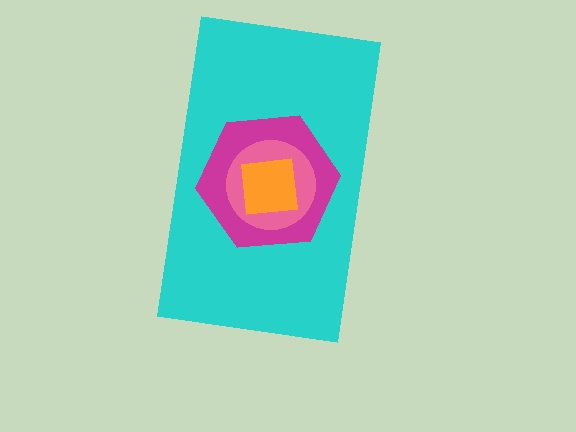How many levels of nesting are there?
4.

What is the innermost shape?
The orange square.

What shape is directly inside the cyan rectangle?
The magenta hexagon.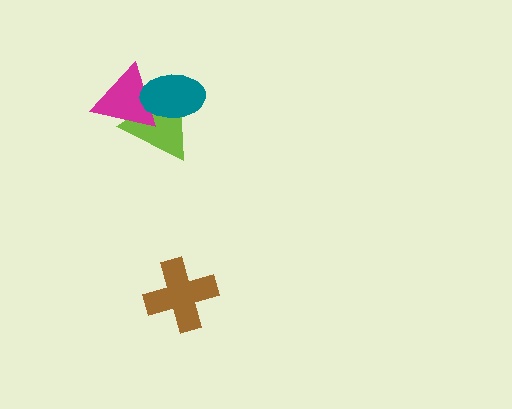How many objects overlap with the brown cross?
0 objects overlap with the brown cross.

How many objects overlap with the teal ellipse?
2 objects overlap with the teal ellipse.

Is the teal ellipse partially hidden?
No, no other shape covers it.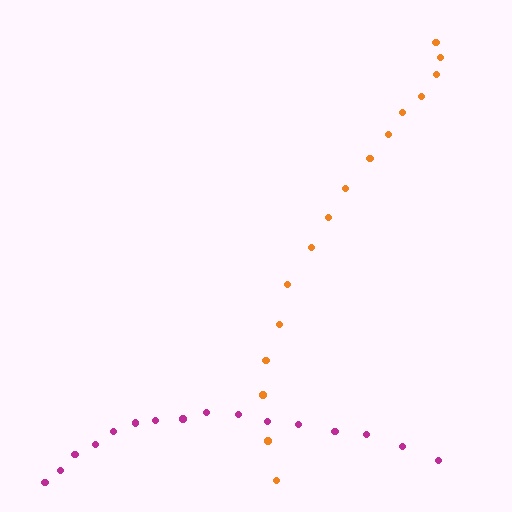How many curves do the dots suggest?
There are 2 distinct paths.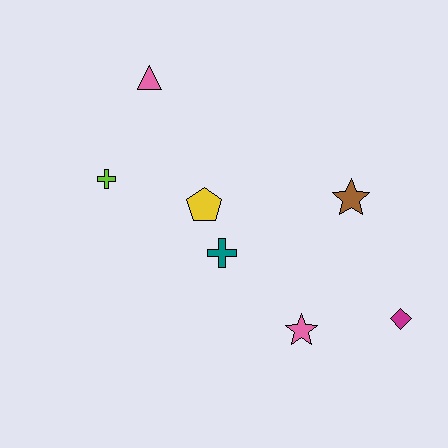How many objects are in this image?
There are 7 objects.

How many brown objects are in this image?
There is 1 brown object.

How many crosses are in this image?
There are 2 crosses.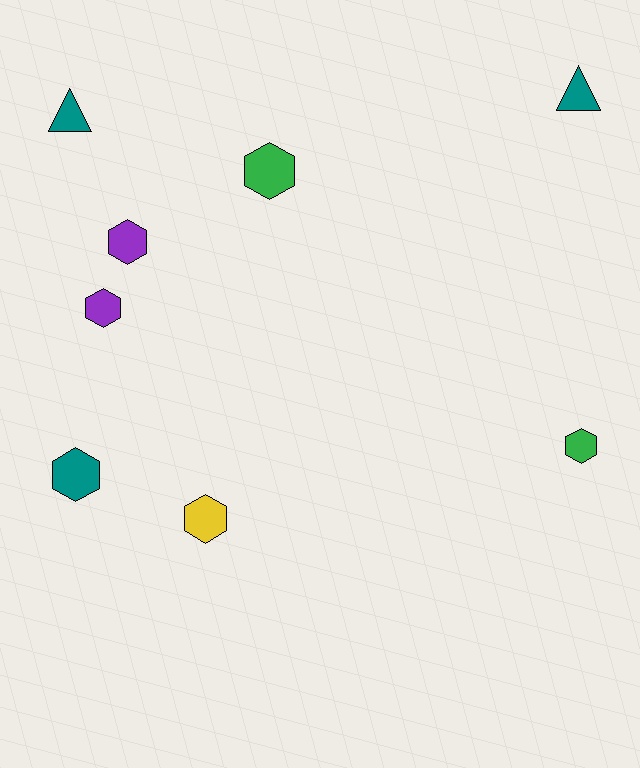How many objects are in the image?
There are 8 objects.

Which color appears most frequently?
Teal, with 3 objects.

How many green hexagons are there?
There are 2 green hexagons.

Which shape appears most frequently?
Hexagon, with 6 objects.